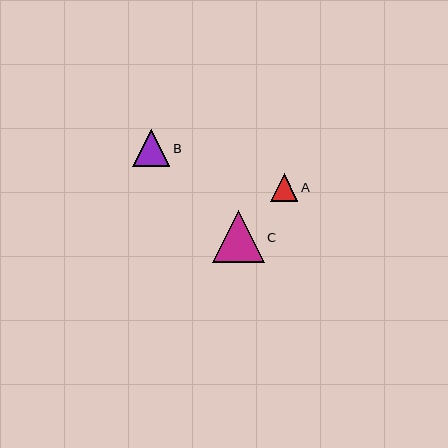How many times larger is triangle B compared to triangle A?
Triangle B is approximately 1.3 times the size of triangle A.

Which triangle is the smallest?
Triangle A is the smallest with a size of approximately 28 pixels.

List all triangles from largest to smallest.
From largest to smallest: C, B, A.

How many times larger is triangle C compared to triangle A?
Triangle C is approximately 1.9 times the size of triangle A.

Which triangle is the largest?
Triangle C is the largest with a size of approximately 52 pixels.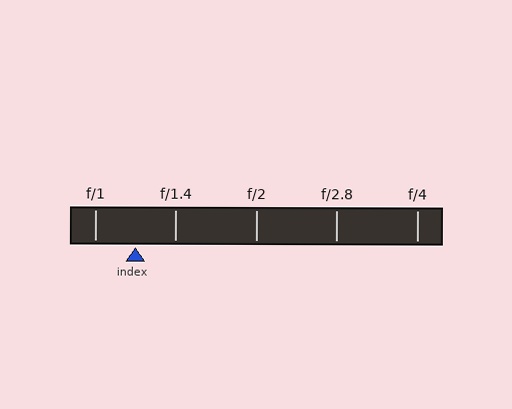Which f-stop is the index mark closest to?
The index mark is closest to f/1.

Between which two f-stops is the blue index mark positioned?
The index mark is between f/1 and f/1.4.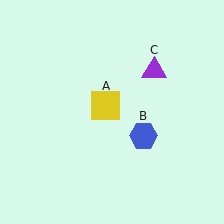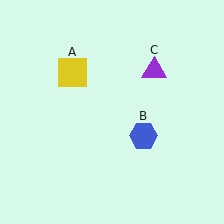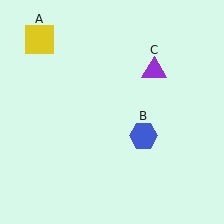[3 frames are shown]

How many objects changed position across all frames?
1 object changed position: yellow square (object A).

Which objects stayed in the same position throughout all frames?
Blue hexagon (object B) and purple triangle (object C) remained stationary.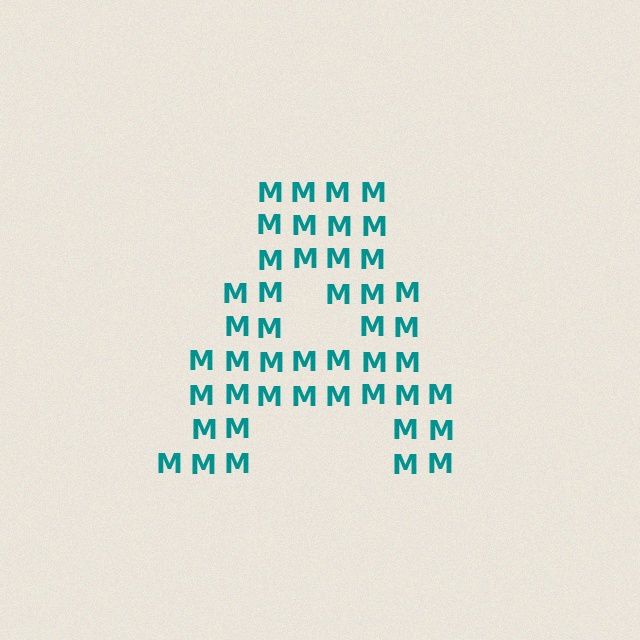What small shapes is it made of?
It is made of small letter M's.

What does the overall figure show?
The overall figure shows the letter A.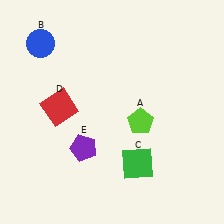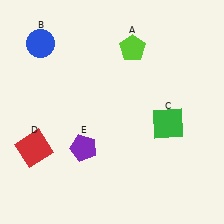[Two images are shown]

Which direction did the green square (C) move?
The green square (C) moved up.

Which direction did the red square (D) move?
The red square (D) moved down.